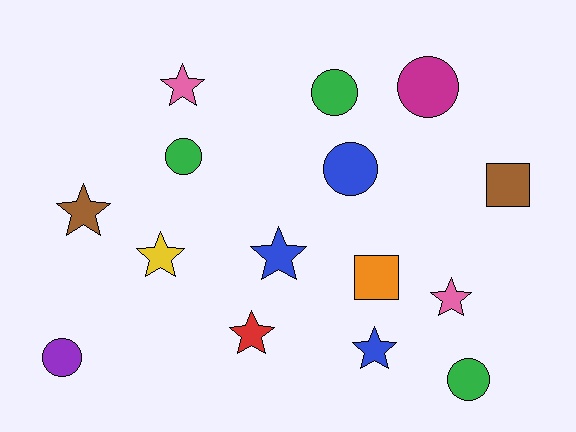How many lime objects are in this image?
There are no lime objects.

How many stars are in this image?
There are 7 stars.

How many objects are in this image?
There are 15 objects.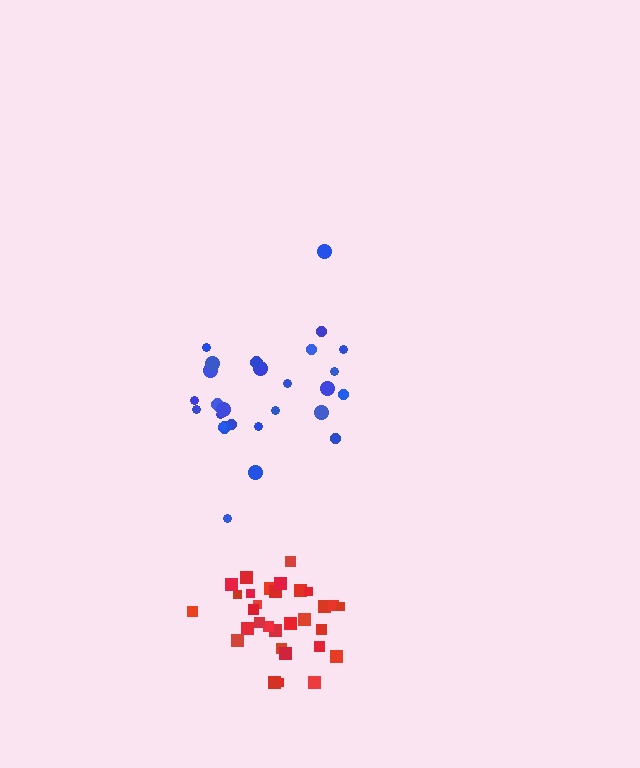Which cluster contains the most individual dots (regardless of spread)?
Red (31).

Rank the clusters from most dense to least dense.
red, blue.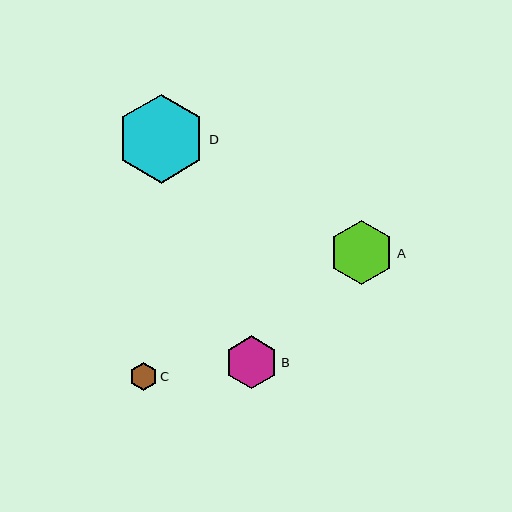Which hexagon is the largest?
Hexagon D is the largest with a size of approximately 89 pixels.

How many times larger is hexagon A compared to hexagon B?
Hexagon A is approximately 1.2 times the size of hexagon B.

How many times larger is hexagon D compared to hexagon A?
Hexagon D is approximately 1.4 times the size of hexagon A.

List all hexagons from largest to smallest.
From largest to smallest: D, A, B, C.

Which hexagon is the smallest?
Hexagon C is the smallest with a size of approximately 27 pixels.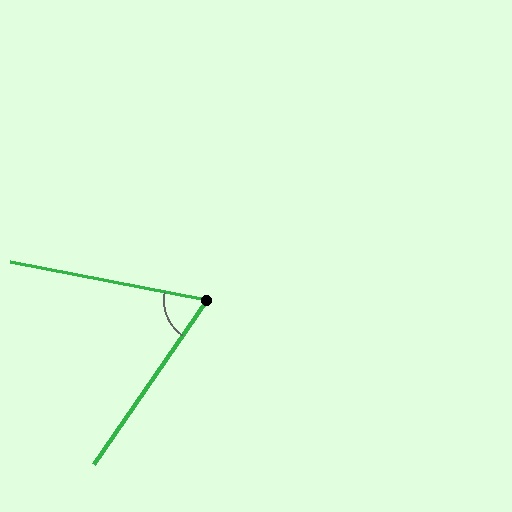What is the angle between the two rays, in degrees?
Approximately 66 degrees.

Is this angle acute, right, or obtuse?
It is acute.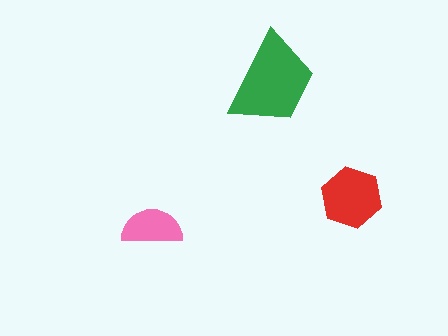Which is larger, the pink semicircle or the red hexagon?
The red hexagon.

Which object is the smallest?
The pink semicircle.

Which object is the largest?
The green trapezoid.